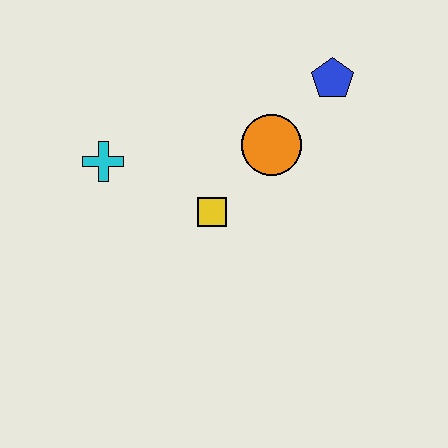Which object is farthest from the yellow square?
The blue pentagon is farthest from the yellow square.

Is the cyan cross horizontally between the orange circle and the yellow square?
No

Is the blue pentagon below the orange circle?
No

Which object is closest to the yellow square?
The orange circle is closest to the yellow square.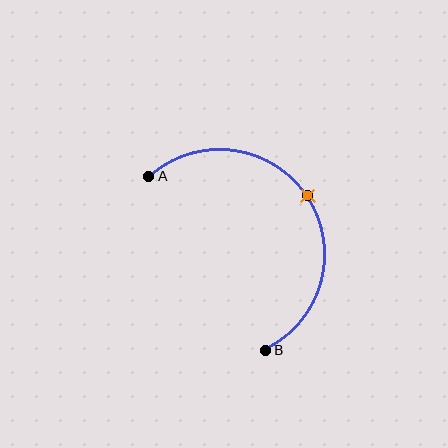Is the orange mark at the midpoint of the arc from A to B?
Yes. The orange mark lies on the arc at equal arc-length from both A and B — it is the arc midpoint.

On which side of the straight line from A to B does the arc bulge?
The arc bulges above and to the right of the straight line connecting A and B.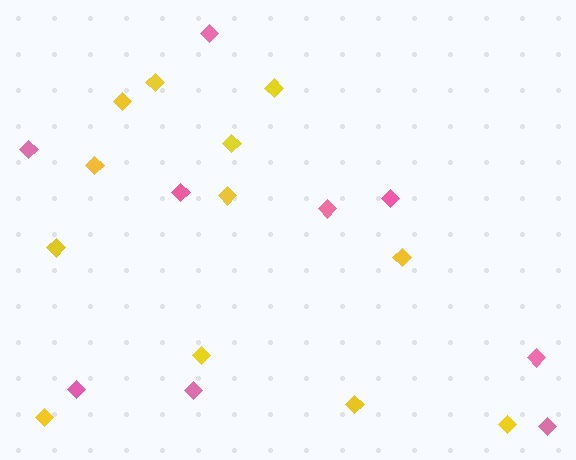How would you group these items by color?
There are 2 groups: one group of yellow diamonds (12) and one group of pink diamonds (9).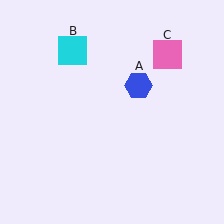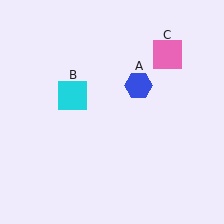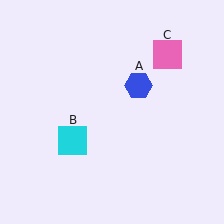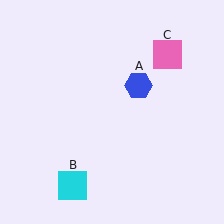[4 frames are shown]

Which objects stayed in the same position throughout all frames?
Blue hexagon (object A) and pink square (object C) remained stationary.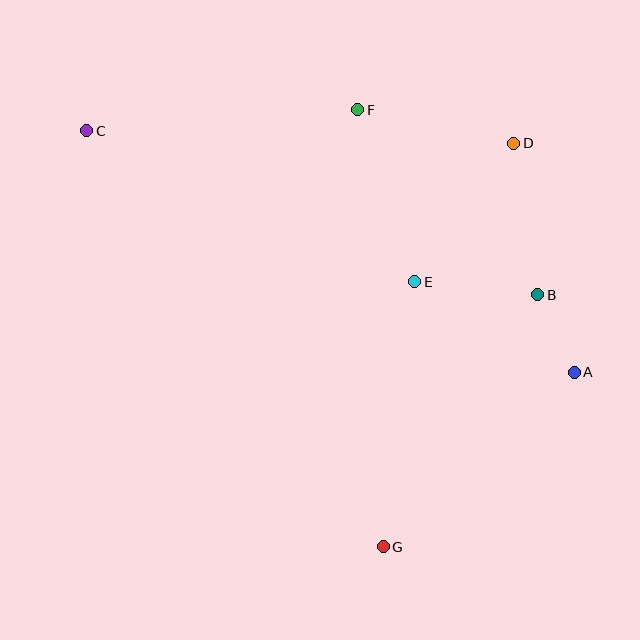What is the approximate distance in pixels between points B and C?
The distance between B and C is approximately 480 pixels.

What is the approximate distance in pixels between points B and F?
The distance between B and F is approximately 258 pixels.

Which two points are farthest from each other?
Points A and C are farthest from each other.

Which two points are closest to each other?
Points A and B are closest to each other.